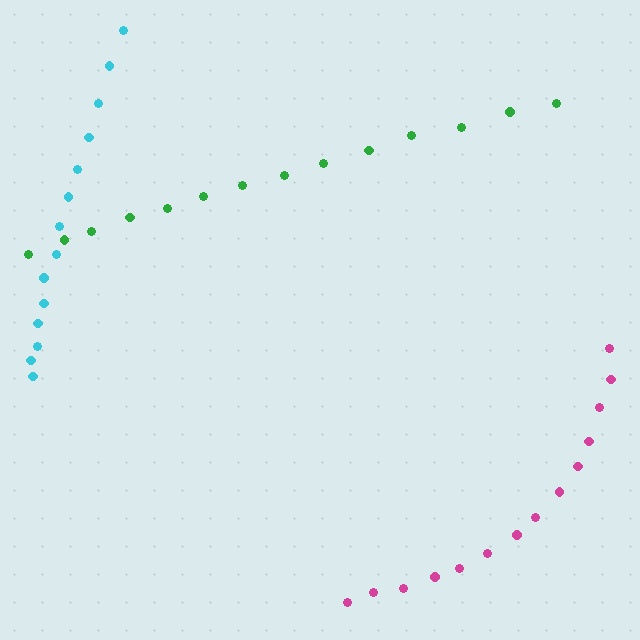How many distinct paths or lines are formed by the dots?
There are 3 distinct paths.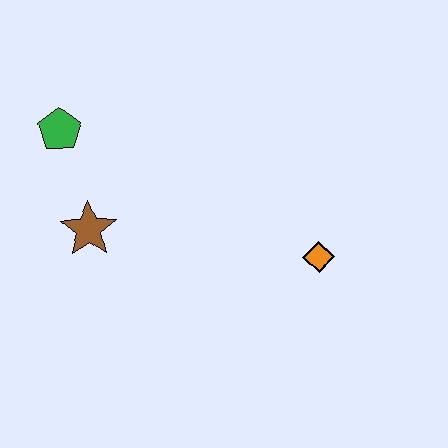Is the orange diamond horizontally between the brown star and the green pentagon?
No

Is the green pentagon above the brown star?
Yes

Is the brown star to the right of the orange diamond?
No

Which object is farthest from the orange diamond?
The green pentagon is farthest from the orange diamond.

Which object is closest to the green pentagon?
The brown star is closest to the green pentagon.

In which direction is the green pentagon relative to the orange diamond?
The green pentagon is to the left of the orange diamond.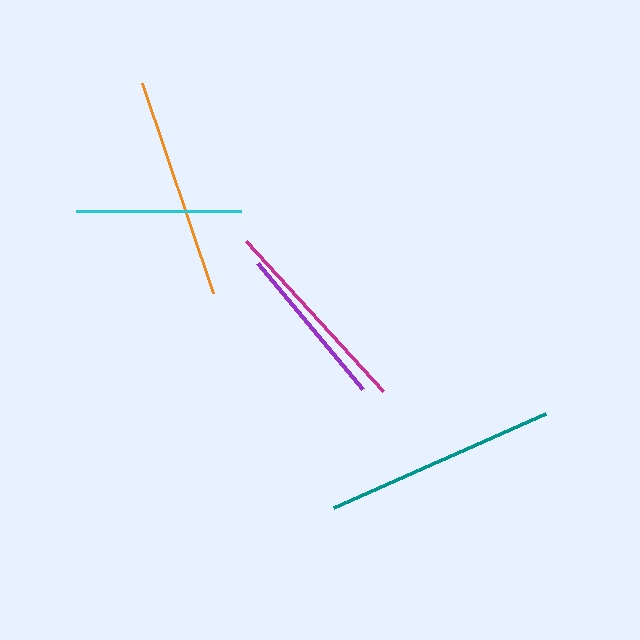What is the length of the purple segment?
The purple segment is approximately 165 pixels long.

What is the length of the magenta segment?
The magenta segment is approximately 203 pixels long.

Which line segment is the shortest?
The cyan line is the shortest at approximately 165 pixels.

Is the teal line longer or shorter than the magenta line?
The teal line is longer than the magenta line.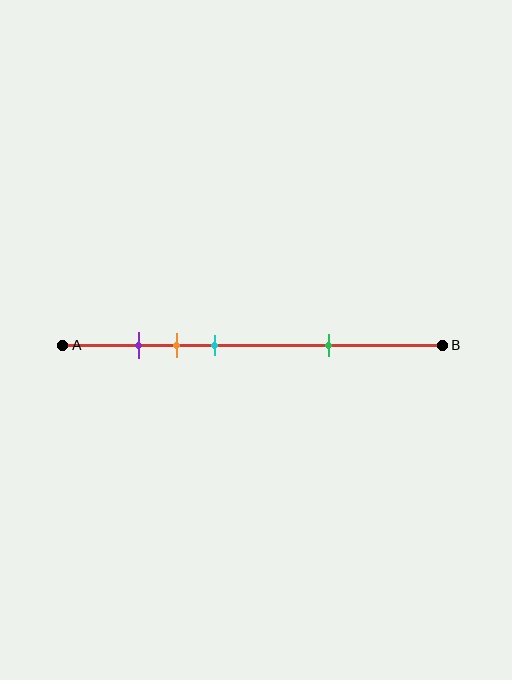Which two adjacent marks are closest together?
The purple and orange marks are the closest adjacent pair.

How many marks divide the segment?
There are 4 marks dividing the segment.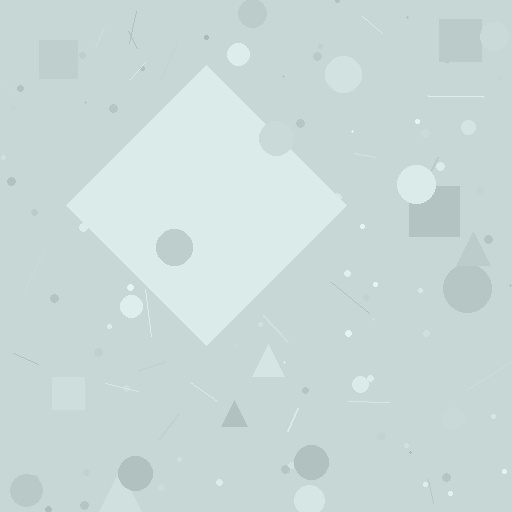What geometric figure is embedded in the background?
A diamond is embedded in the background.